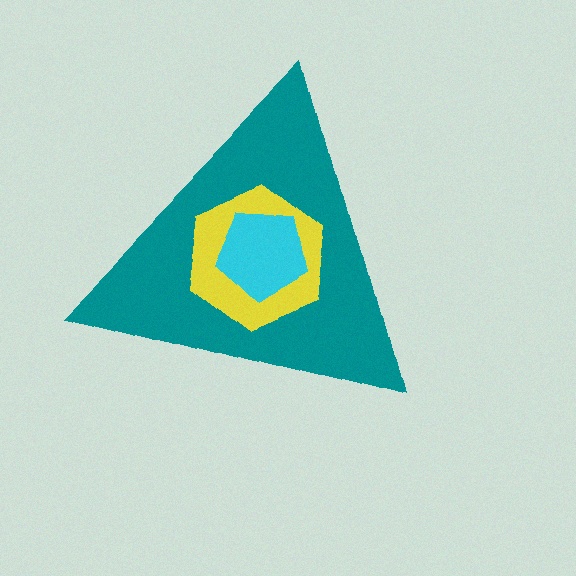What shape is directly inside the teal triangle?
The yellow hexagon.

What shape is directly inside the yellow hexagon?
The cyan pentagon.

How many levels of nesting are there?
3.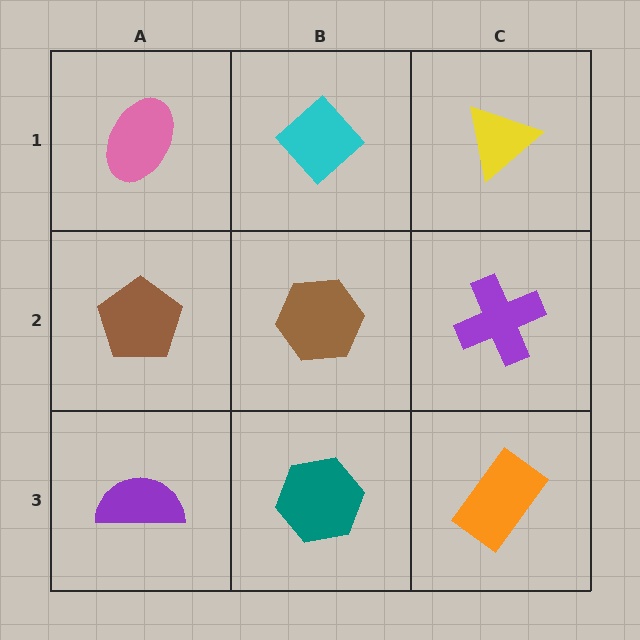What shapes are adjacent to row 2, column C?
A yellow triangle (row 1, column C), an orange rectangle (row 3, column C), a brown hexagon (row 2, column B).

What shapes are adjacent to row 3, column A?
A brown pentagon (row 2, column A), a teal hexagon (row 3, column B).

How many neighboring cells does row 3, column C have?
2.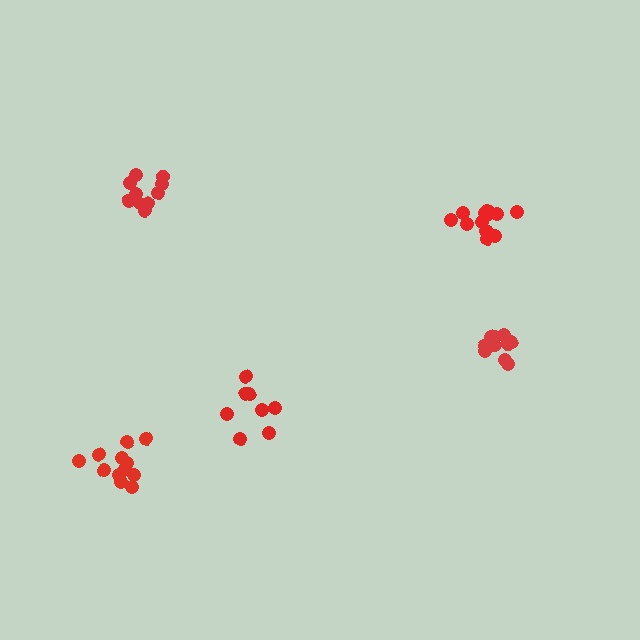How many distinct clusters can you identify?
There are 5 distinct clusters.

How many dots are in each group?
Group 1: 10 dots, Group 2: 12 dots, Group 3: 12 dots, Group 4: 8 dots, Group 5: 11 dots (53 total).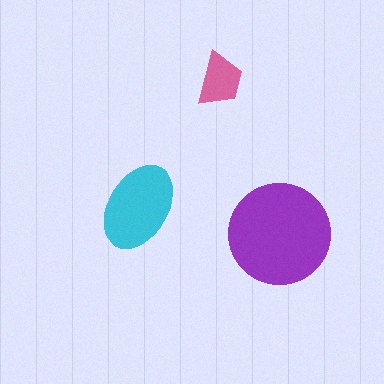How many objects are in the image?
There are 3 objects in the image.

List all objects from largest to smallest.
The purple circle, the cyan ellipse, the pink trapezoid.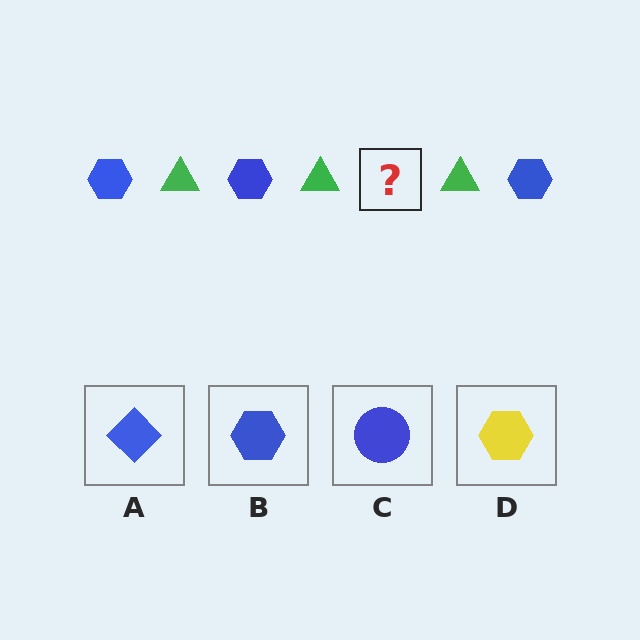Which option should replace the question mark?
Option B.